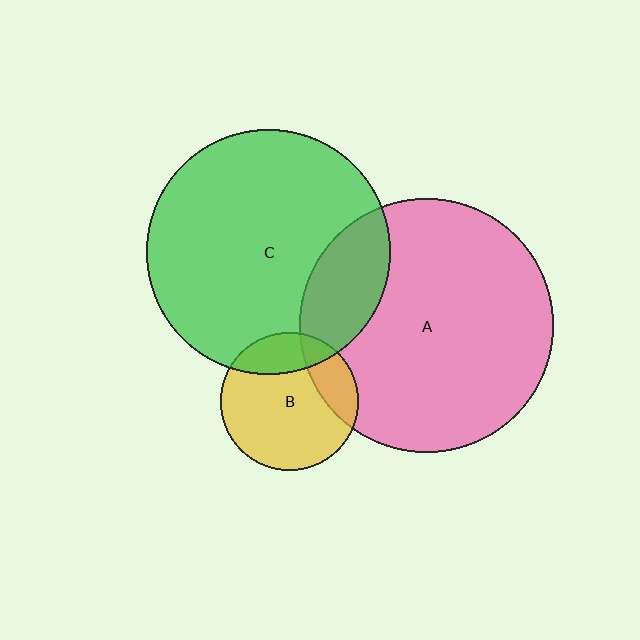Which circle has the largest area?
Circle A (pink).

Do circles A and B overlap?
Yes.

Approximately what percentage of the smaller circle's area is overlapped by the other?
Approximately 20%.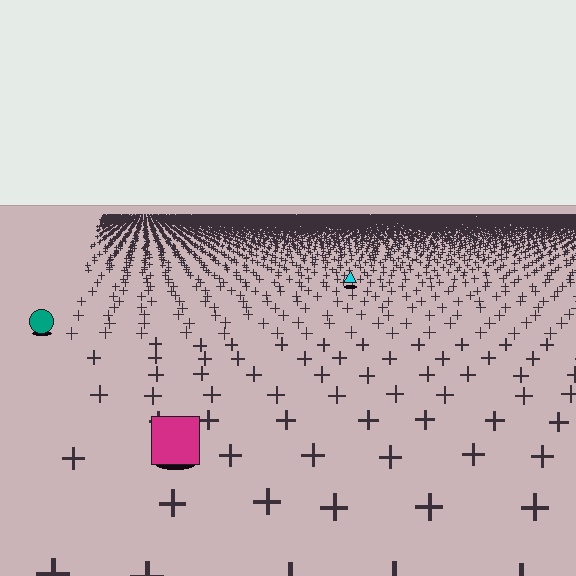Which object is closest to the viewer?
The magenta square is closest. The texture marks near it are larger and more spread out.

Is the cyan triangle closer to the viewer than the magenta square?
No. The magenta square is closer — you can tell from the texture gradient: the ground texture is coarser near it.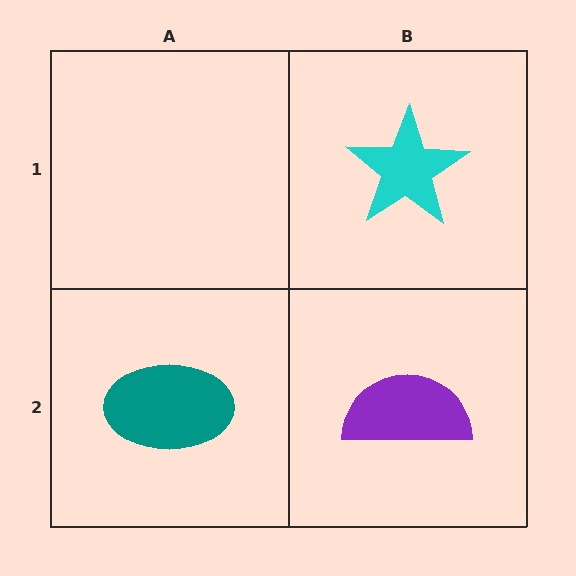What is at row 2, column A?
A teal ellipse.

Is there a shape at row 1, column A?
No, that cell is empty.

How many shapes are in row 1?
1 shape.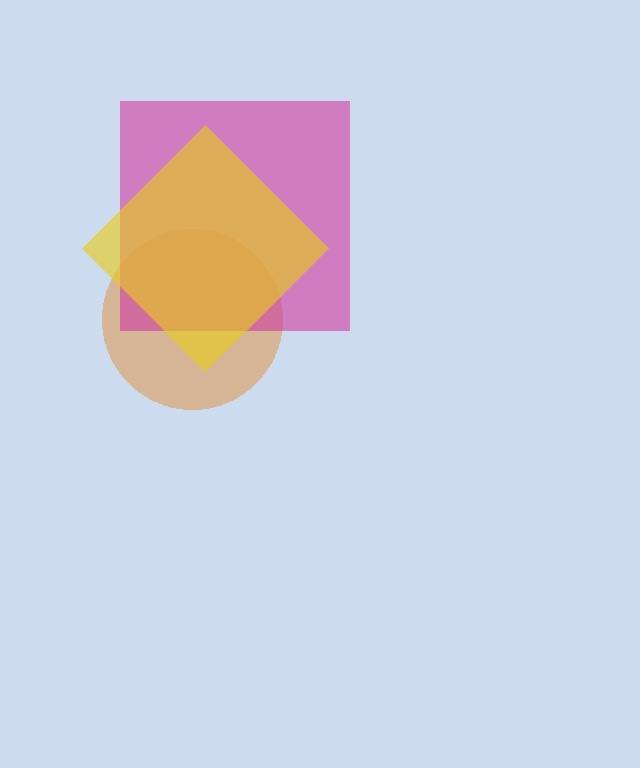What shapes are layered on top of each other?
The layered shapes are: an orange circle, a magenta square, a yellow diamond.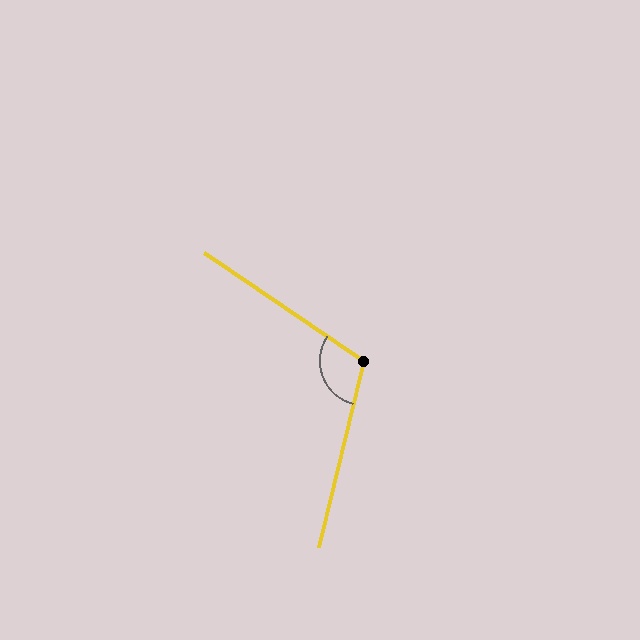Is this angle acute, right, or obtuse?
It is obtuse.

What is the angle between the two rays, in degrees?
Approximately 111 degrees.